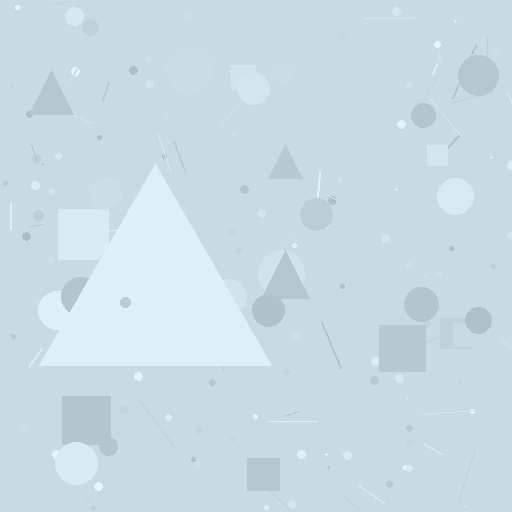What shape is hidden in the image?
A triangle is hidden in the image.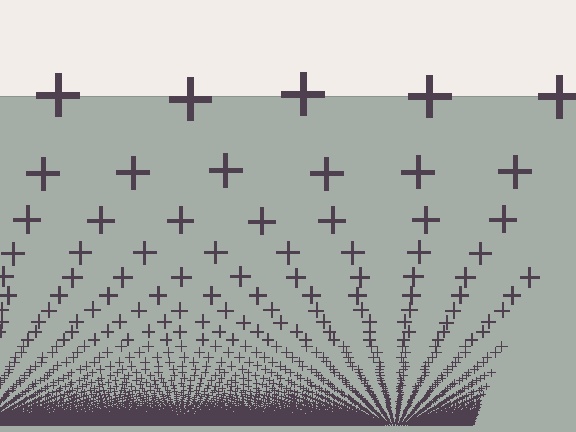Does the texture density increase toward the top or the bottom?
Density increases toward the bottom.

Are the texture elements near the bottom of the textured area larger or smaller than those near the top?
Smaller. The gradient is inverted — elements near the bottom are smaller and denser.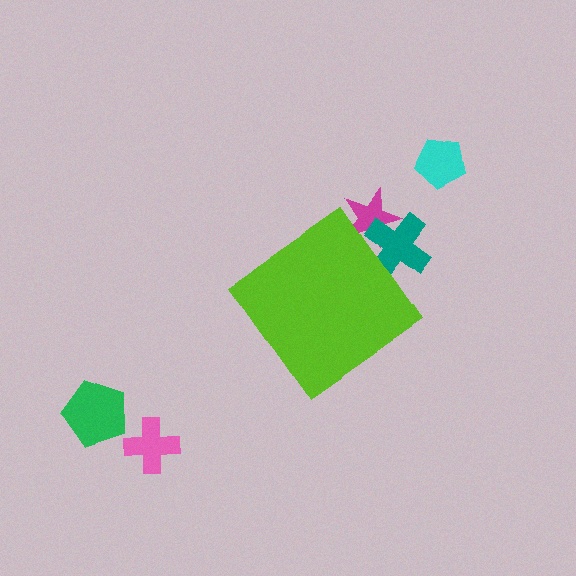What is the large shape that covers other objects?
A lime diamond.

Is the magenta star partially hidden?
Yes, the magenta star is partially hidden behind the lime diamond.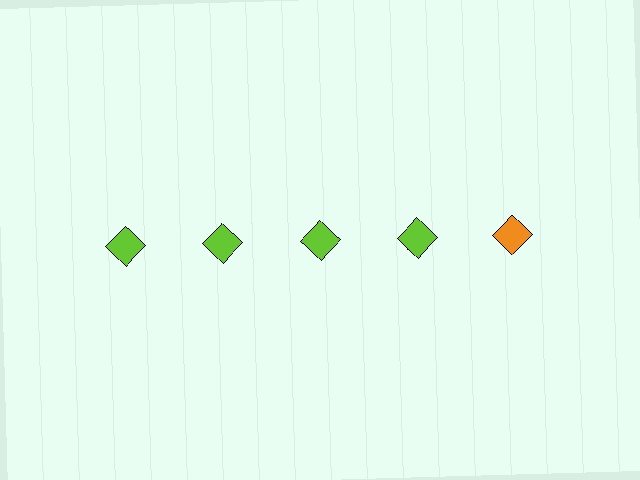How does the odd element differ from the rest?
It has a different color: orange instead of lime.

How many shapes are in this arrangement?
There are 5 shapes arranged in a grid pattern.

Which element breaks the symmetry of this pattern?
The orange diamond in the top row, rightmost column breaks the symmetry. All other shapes are lime diamonds.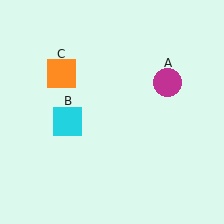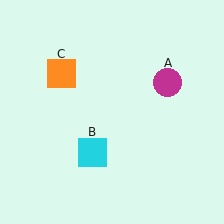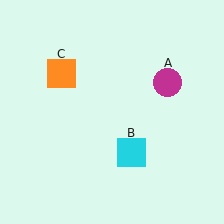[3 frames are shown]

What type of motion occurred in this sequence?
The cyan square (object B) rotated counterclockwise around the center of the scene.